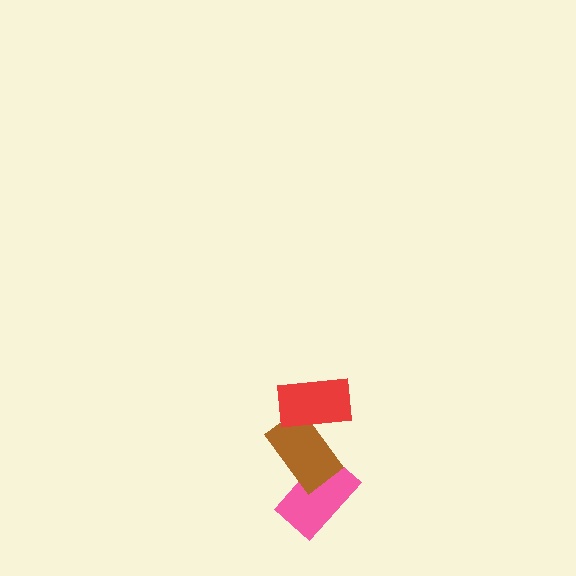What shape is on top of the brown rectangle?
The red rectangle is on top of the brown rectangle.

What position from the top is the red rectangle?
The red rectangle is 1st from the top.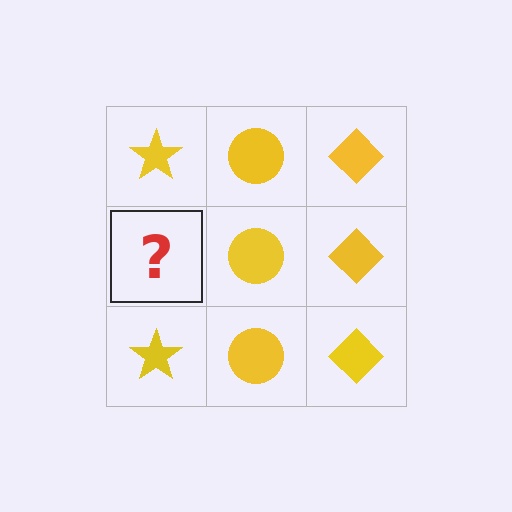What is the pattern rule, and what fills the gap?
The rule is that each column has a consistent shape. The gap should be filled with a yellow star.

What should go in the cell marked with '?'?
The missing cell should contain a yellow star.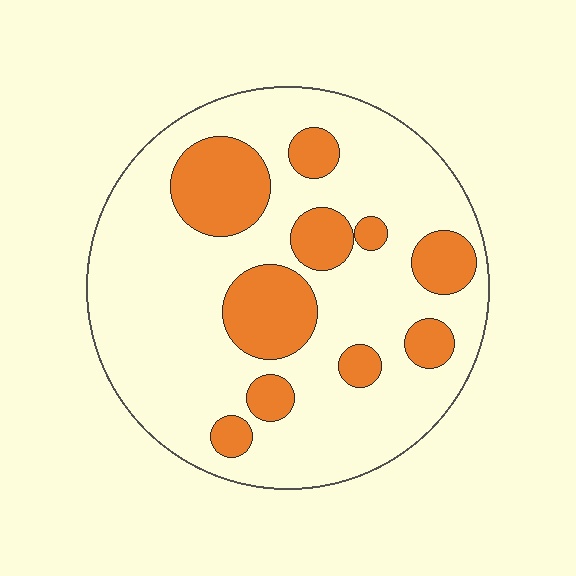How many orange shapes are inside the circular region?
10.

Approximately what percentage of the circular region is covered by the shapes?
Approximately 25%.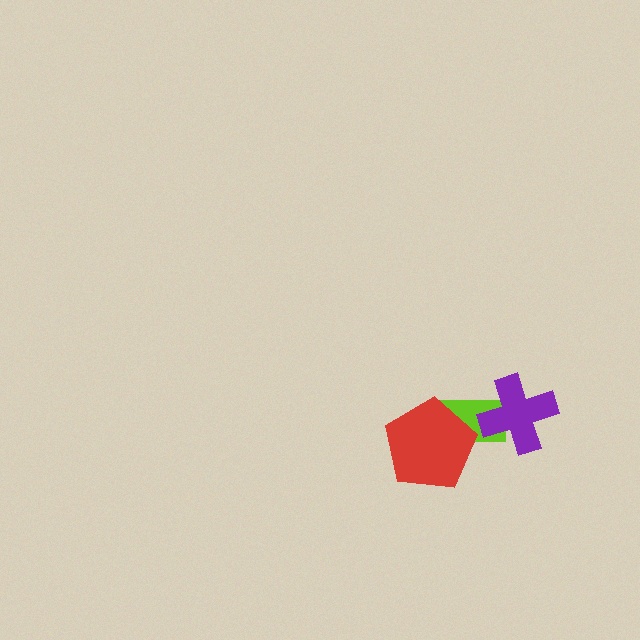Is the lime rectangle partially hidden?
Yes, it is partially covered by another shape.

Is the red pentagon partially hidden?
No, no other shape covers it.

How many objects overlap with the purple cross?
1 object overlaps with the purple cross.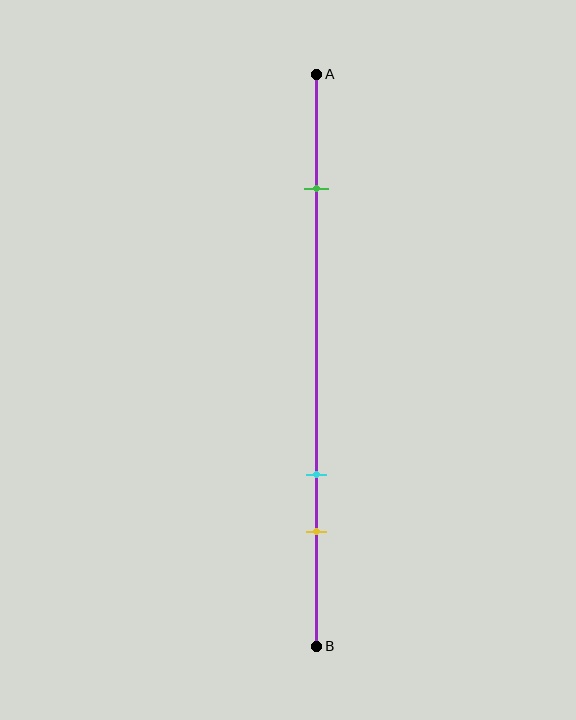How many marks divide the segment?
There are 3 marks dividing the segment.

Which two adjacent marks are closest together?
The cyan and yellow marks are the closest adjacent pair.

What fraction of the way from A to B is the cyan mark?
The cyan mark is approximately 70% (0.7) of the way from A to B.